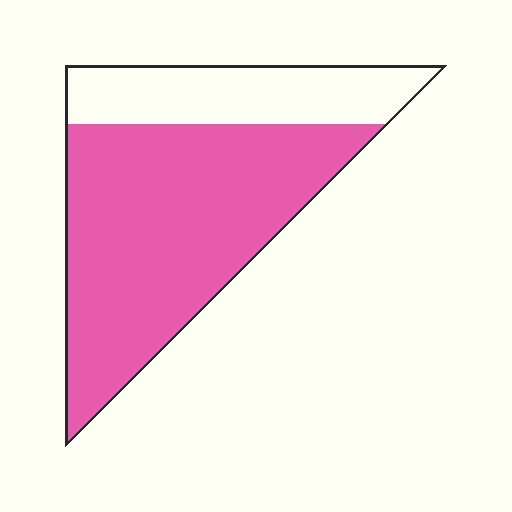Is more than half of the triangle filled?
Yes.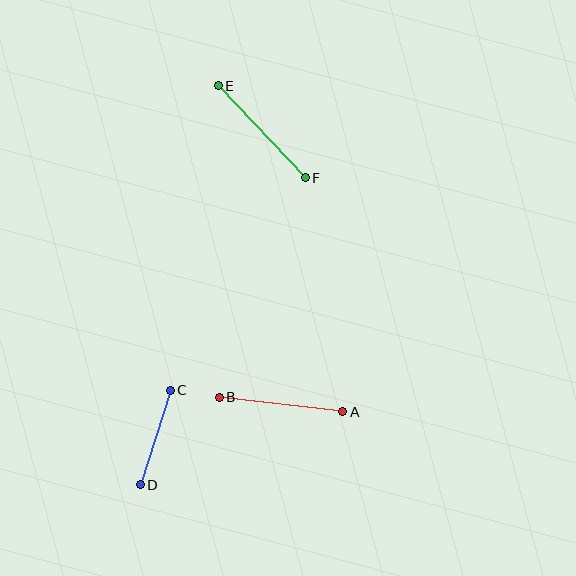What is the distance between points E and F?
The distance is approximately 126 pixels.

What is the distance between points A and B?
The distance is approximately 125 pixels.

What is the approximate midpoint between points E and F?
The midpoint is at approximately (262, 132) pixels.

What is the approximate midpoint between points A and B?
The midpoint is at approximately (281, 404) pixels.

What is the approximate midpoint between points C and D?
The midpoint is at approximately (155, 438) pixels.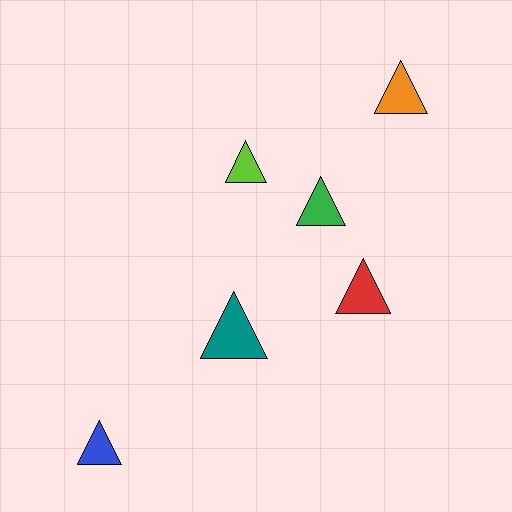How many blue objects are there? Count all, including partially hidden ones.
There is 1 blue object.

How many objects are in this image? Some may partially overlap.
There are 6 objects.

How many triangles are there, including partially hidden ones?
There are 6 triangles.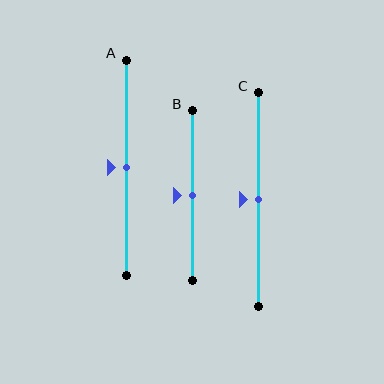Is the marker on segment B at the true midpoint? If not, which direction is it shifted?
Yes, the marker on segment B is at the true midpoint.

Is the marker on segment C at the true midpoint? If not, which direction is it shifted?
Yes, the marker on segment C is at the true midpoint.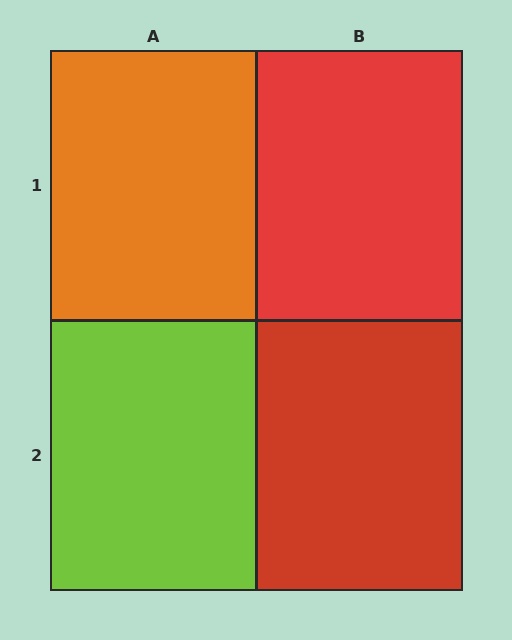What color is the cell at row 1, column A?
Orange.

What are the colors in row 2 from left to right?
Lime, red.